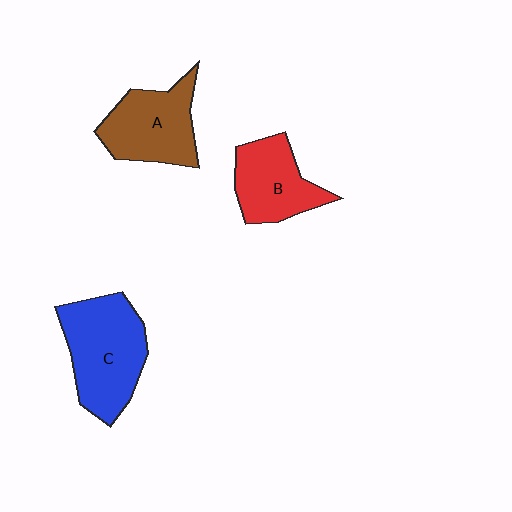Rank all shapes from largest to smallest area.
From largest to smallest: C (blue), A (brown), B (red).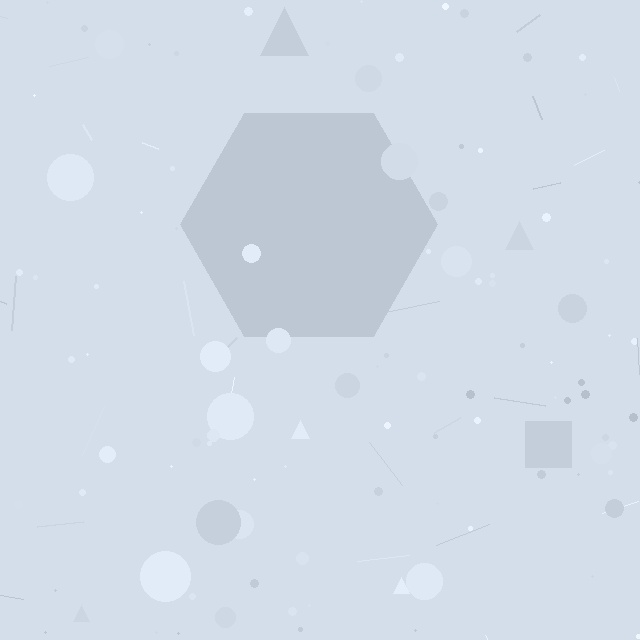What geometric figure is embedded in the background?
A hexagon is embedded in the background.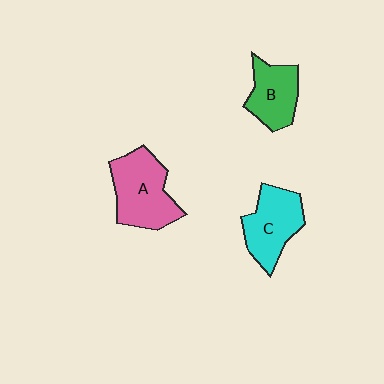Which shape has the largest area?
Shape A (pink).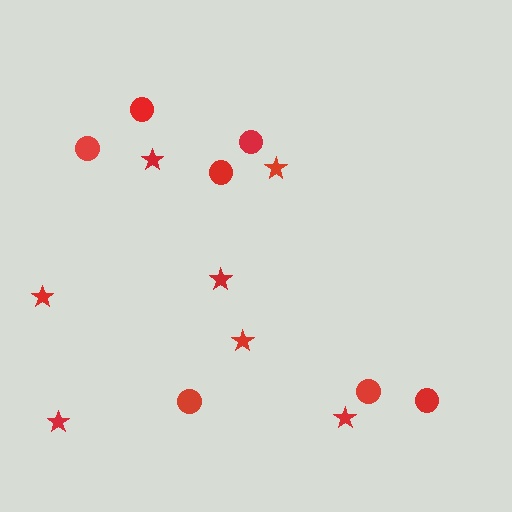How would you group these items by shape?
There are 2 groups: one group of stars (7) and one group of circles (7).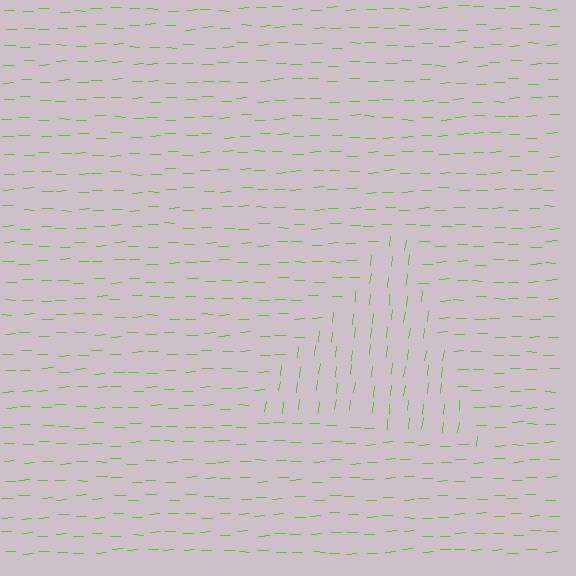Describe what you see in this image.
The image is filled with small lime line segments. A triangle region in the image has lines oriented differently from the surrounding lines, creating a visible texture boundary.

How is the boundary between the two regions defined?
The boundary is defined purely by a change in line orientation (approximately 82 degrees difference). All lines are the same color and thickness.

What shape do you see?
I see a triangle.